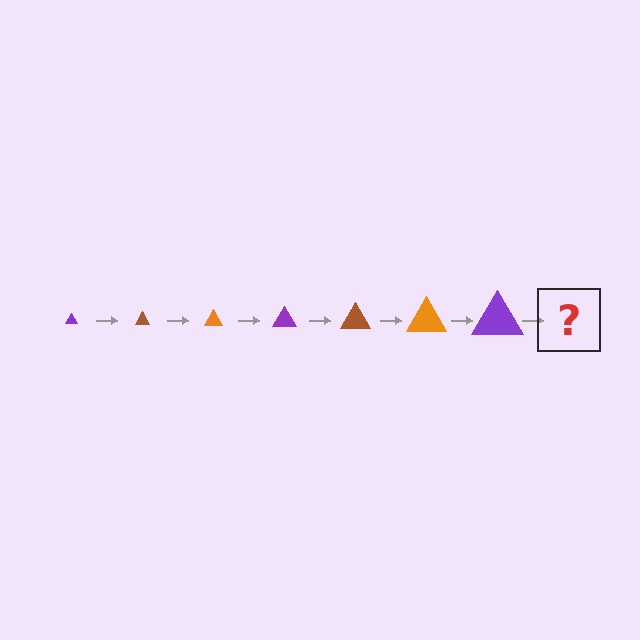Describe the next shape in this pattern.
It should be a brown triangle, larger than the previous one.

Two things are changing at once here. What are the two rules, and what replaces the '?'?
The two rules are that the triangle grows larger each step and the color cycles through purple, brown, and orange. The '?' should be a brown triangle, larger than the previous one.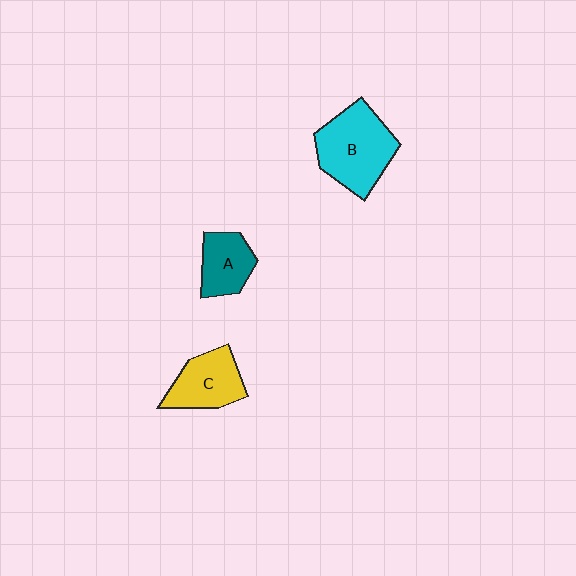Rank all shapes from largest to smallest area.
From largest to smallest: B (cyan), C (yellow), A (teal).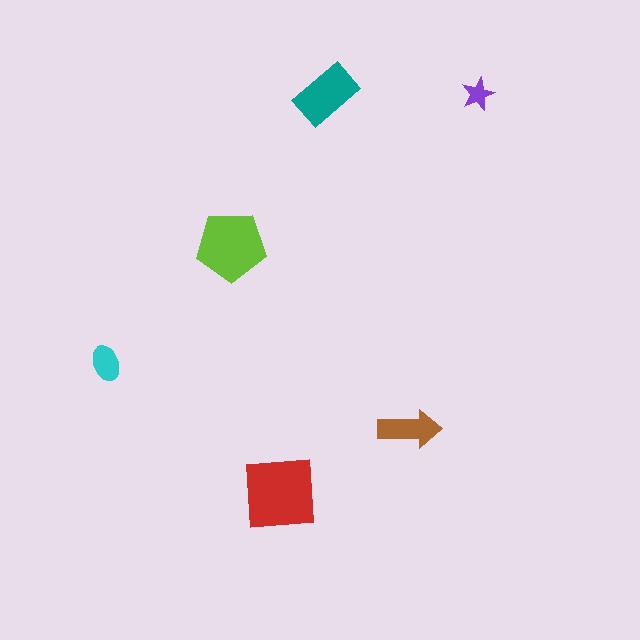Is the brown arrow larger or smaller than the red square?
Smaller.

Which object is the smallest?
The purple star.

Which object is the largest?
The red square.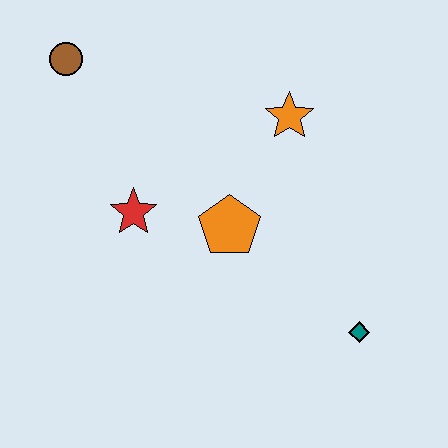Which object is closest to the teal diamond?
The orange pentagon is closest to the teal diamond.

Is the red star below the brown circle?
Yes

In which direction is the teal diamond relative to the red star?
The teal diamond is to the right of the red star.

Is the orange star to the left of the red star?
No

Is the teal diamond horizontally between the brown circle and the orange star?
No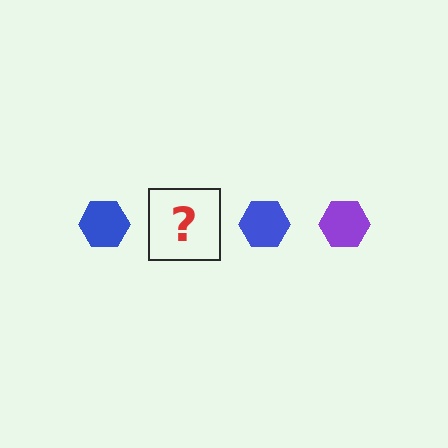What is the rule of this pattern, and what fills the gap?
The rule is that the pattern cycles through blue, purple hexagons. The gap should be filled with a purple hexagon.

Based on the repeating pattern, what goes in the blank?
The blank should be a purple hexagon.